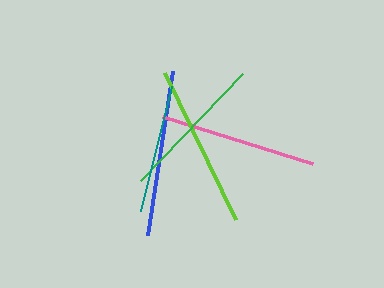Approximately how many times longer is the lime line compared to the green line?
The lime line is approximately 1.1 times the length of the green line.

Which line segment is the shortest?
The teal line is the shortest at approximately 129 pixels.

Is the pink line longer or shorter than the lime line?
The lime line is longer than the pink line.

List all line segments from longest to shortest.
From longest to shortest: blue, lime, pink, green, teal.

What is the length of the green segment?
The green segment is approximately 148 pixels long.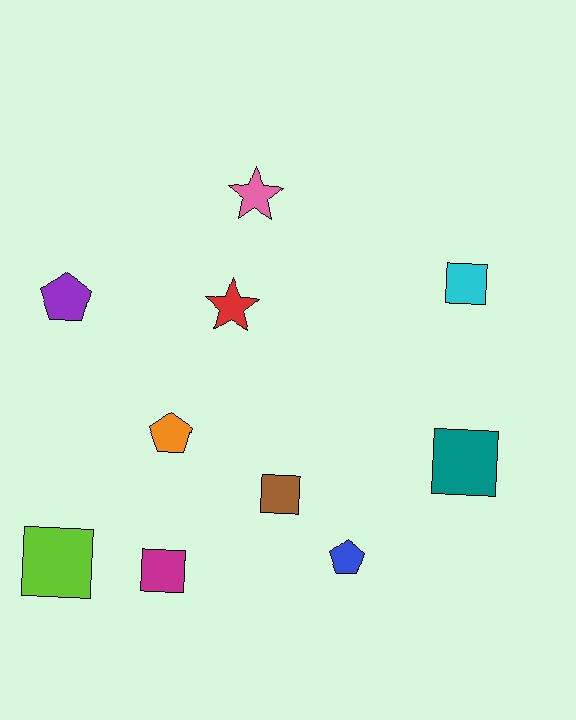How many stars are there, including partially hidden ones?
There are 2 stars.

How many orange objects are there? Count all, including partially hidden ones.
There is 1 orange object.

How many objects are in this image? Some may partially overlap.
There are 10 objects.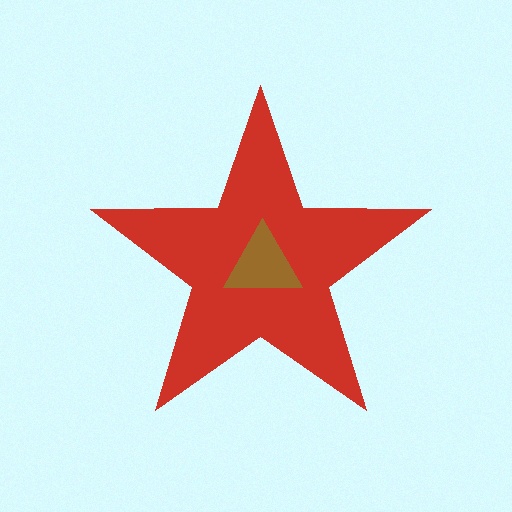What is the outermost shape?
The red star.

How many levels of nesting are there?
2.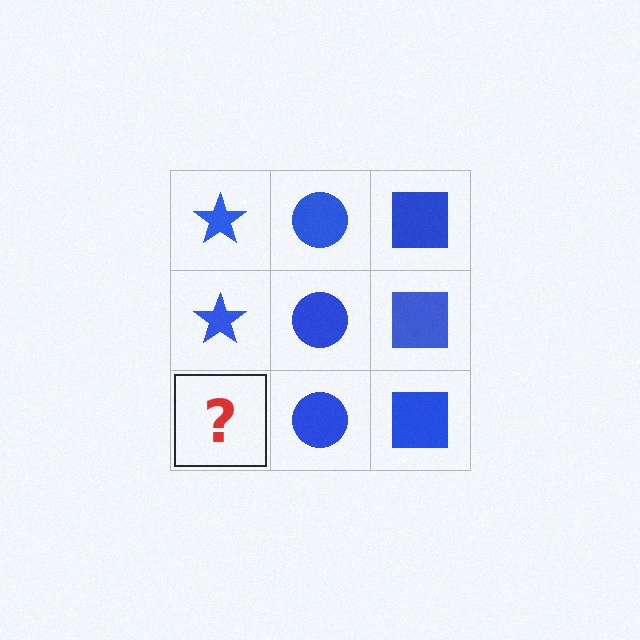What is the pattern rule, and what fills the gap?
The rule is that each column has a consistent shape. The gap should be filled with a blue star.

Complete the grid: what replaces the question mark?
The question mark should be replaced with a blue star.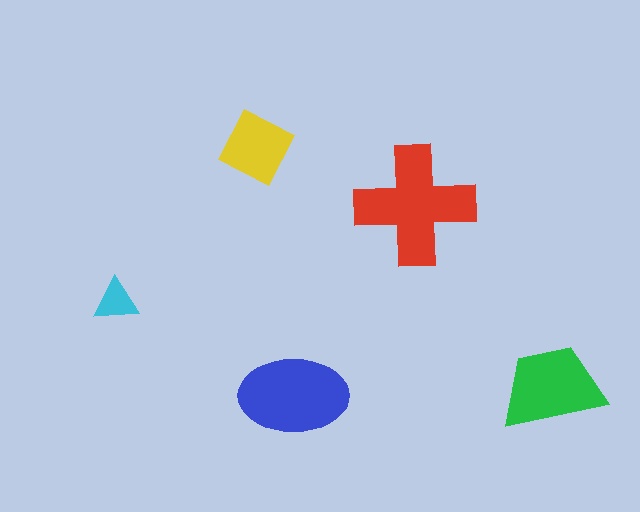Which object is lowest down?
The blue ellipse is bottommost.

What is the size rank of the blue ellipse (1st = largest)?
2nd.